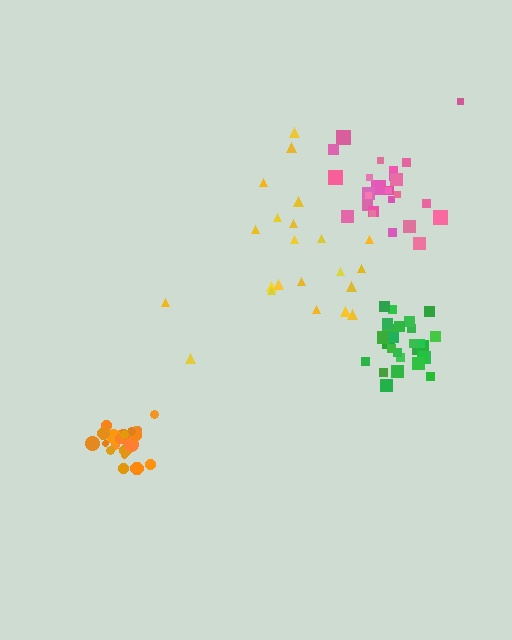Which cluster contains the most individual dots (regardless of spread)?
Green (27).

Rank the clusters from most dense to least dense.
green, orange, pink, yellow.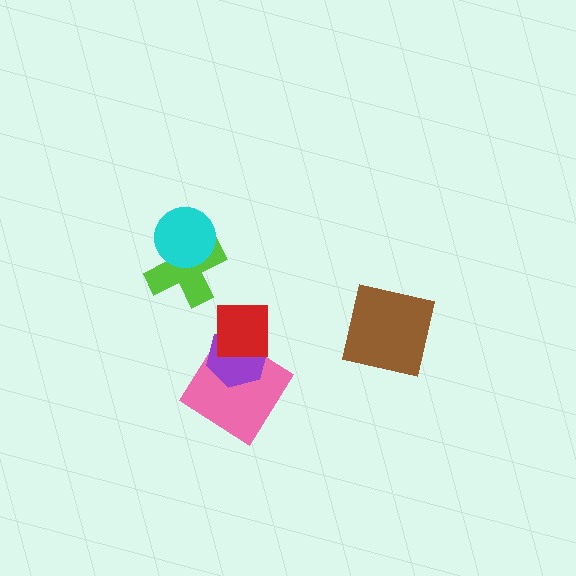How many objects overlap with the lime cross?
1 object overlaps with the lime cross.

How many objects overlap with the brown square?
0 objects overlap with the brown square.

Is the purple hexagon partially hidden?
Yes, it is partially covered by another shape.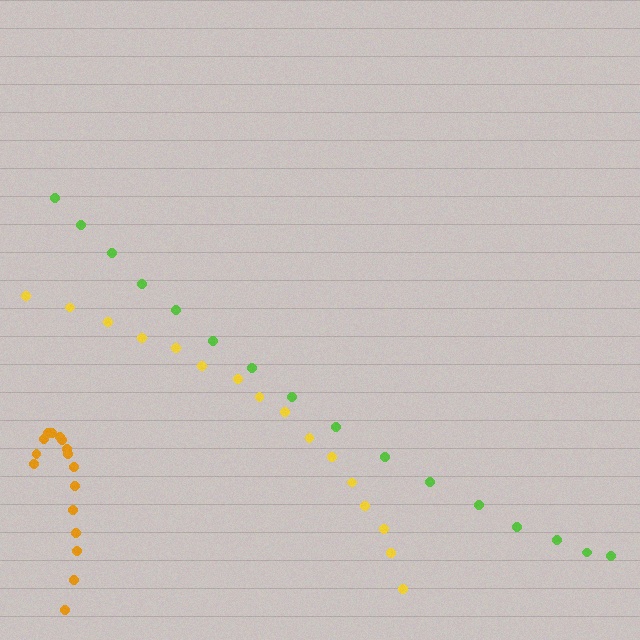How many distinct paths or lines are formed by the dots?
There are 3 distinct paths.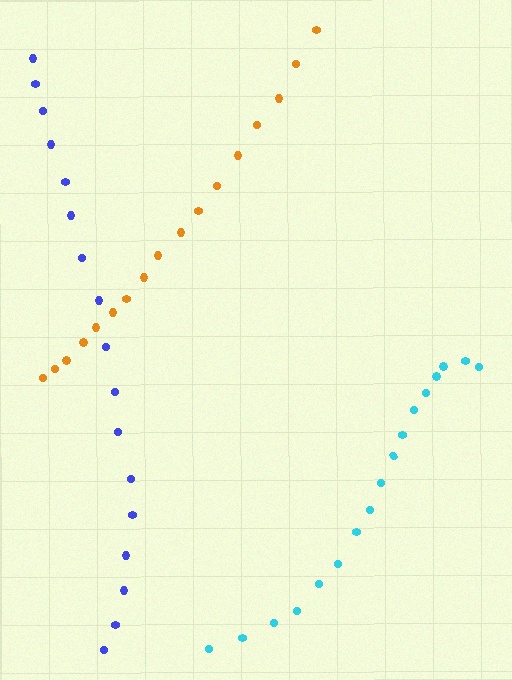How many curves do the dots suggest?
There are 3 distinct paths.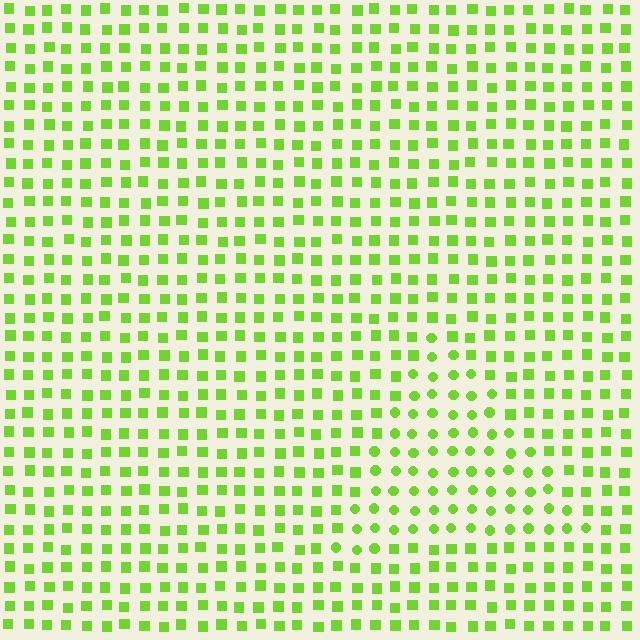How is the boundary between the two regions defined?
The boundary is defined by a change in element shape: circles inside vs. squares outside. All elements share the same color and spacing.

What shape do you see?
I see a triangle.